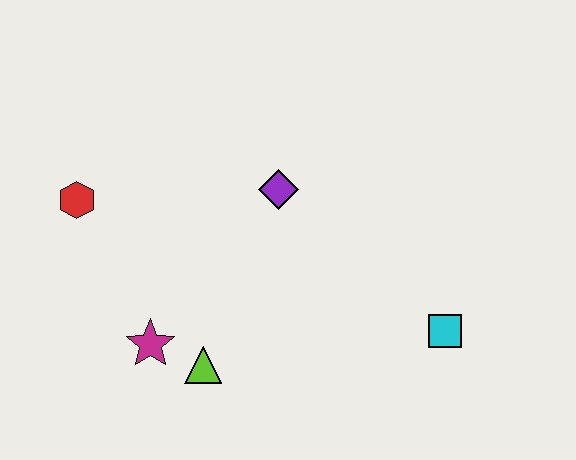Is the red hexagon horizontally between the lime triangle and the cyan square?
No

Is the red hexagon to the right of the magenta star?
No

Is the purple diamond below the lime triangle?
No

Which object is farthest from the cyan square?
The red hexagon is farthest from the cyan square.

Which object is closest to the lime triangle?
The magenta star is closest to the lime triangle.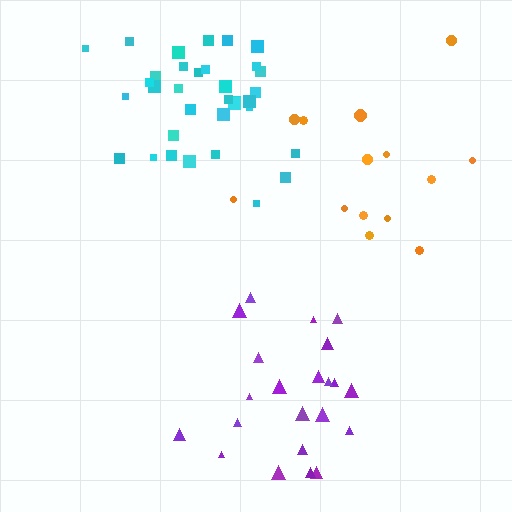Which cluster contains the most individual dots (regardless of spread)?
Cyan (34).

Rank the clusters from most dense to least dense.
cyan, purple, orange.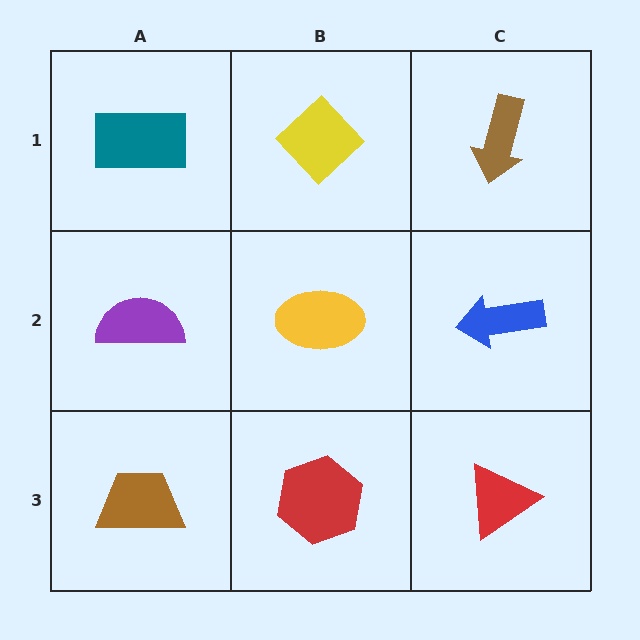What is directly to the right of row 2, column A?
A yellow ellipse.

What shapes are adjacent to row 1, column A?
A purple semicircle (row 2, column A), a yellow diamond (row 1, column B).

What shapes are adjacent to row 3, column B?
A yellow ellipse (row 2, column B), a brown trapezoid (row 3, column A), a red triangle (row 3, column C).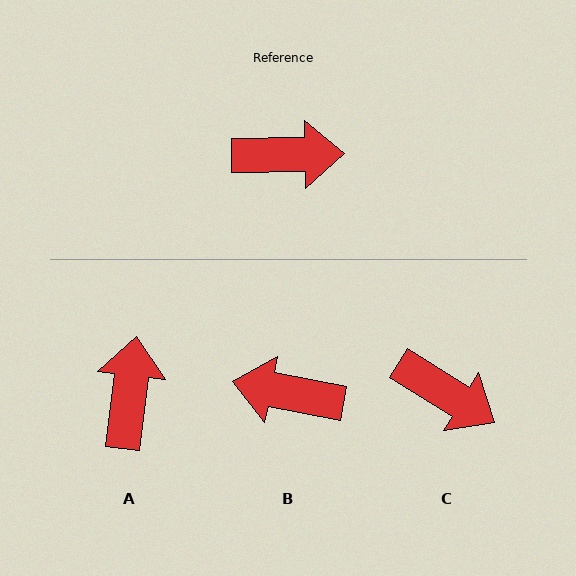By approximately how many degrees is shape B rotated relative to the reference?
Approximately 168 degrees counter-clockwise.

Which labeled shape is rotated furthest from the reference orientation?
B, about 168 degrees away.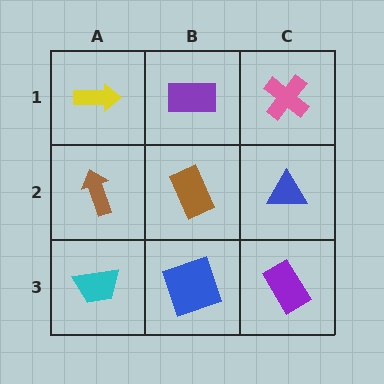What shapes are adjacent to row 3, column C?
A blue triangle (row 2, column C), a blue square (row 3, column B).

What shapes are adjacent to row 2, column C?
A pink cross (row 1, column C), a purple rectangle (row 3, column C), a brown rectangle (row 2, column B).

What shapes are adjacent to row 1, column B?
A brown rectangle (row 2, column B), a yellow arrow (row 1, column A), a pink cross (row 1, column C).